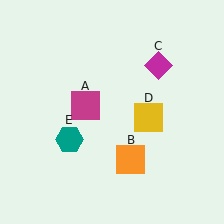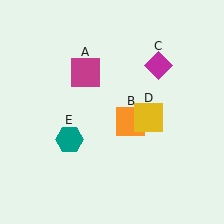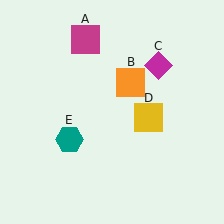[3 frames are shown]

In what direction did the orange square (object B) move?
The orange square (object B) moved up.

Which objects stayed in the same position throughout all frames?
Magenta diamond (object C) and yellow square (object D) and teal hexagon (object E) remained stationary.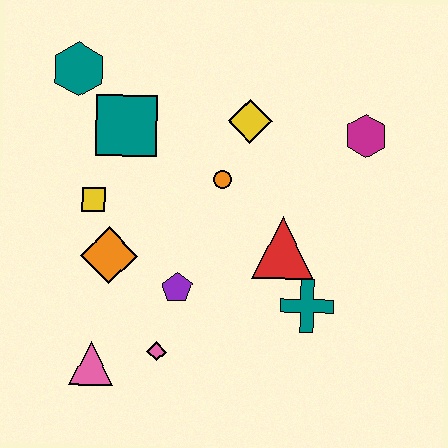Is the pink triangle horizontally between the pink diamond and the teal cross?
No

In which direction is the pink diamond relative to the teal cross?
The pink diamond is to the left of the teal cross.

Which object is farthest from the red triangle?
The teal hexagon is farthest from the red triangle.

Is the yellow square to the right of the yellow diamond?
No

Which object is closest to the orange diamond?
The yellow square is closest to the orange diamond.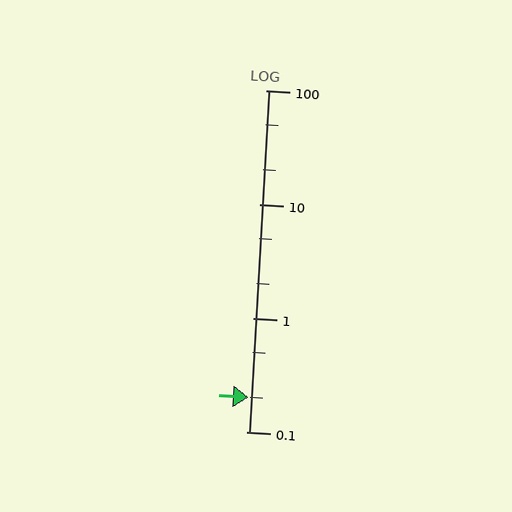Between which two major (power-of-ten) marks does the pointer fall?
The pointer is between 0.1 and 1.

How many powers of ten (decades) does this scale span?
The scale spans 3 decades, from 0.1 to 100.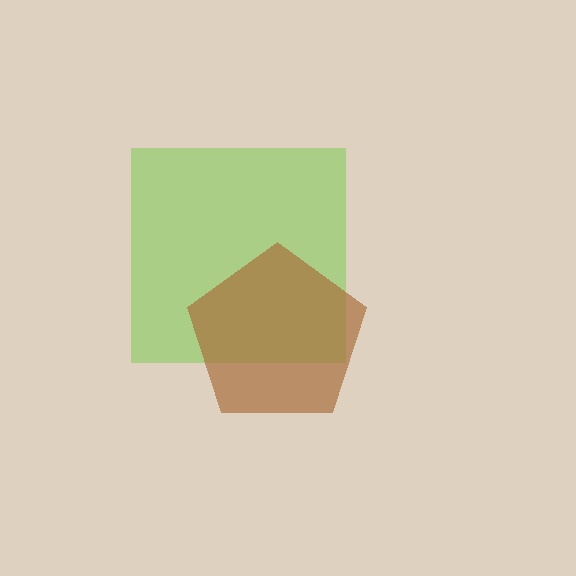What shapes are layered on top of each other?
The layered shapes are: a lime square, a brown pentagon.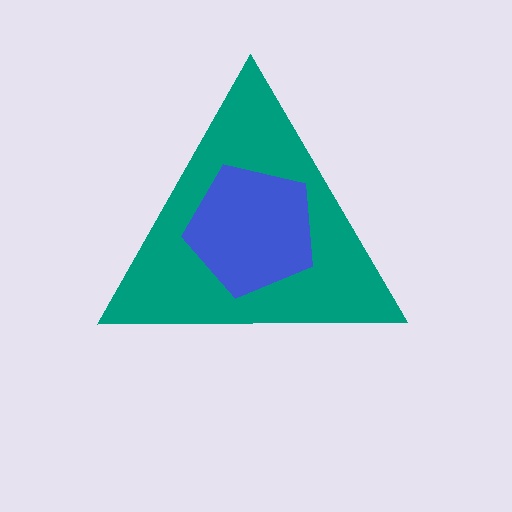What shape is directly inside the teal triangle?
The blue pentagon.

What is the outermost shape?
The teal triangle.